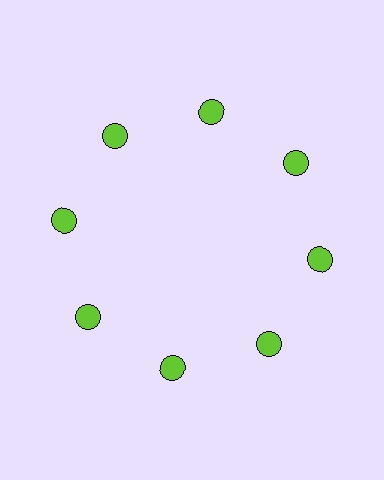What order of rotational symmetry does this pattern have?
This pattern has 8-fold rotational symmetry.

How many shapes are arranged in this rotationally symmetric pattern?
There are 8 shapes, arranged in 8 groups of 1.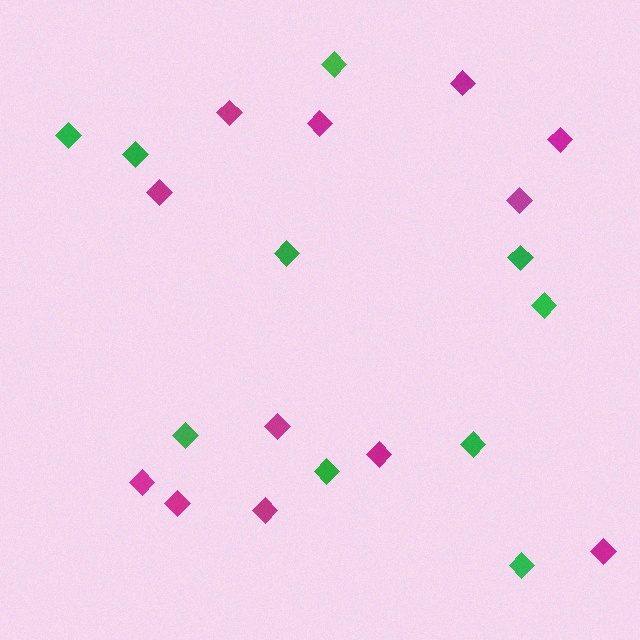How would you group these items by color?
There are 2 groups: one group of magenta diamonds (12) and one group of green diamonds (10).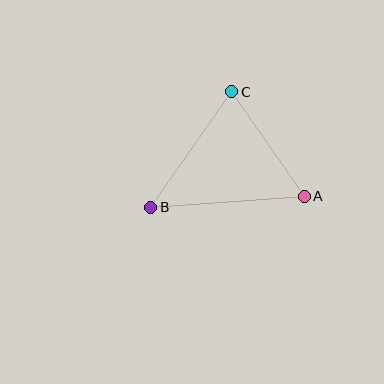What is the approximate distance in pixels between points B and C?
The distance between B and C is approximately 141 pixels.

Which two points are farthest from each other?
Points A and B are farthest from each other.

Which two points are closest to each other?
Points A and C are closest to each other.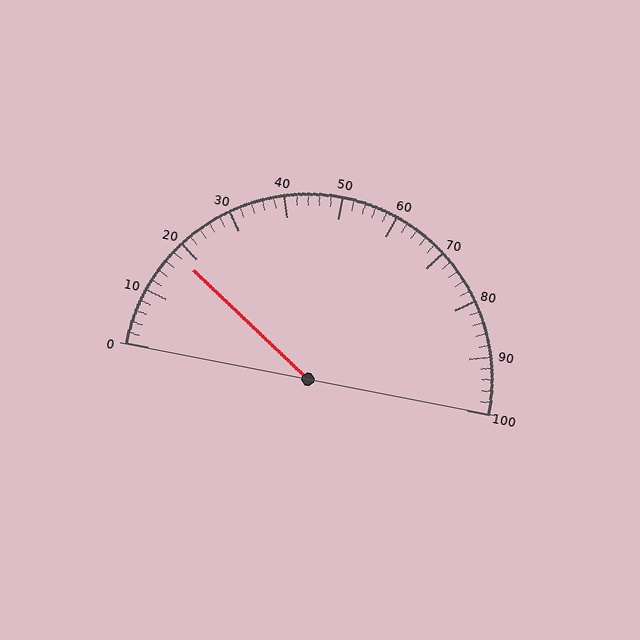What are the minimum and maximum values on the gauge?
The gauge ranges from 0 to 100.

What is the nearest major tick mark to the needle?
The nearest major tick mark is 20.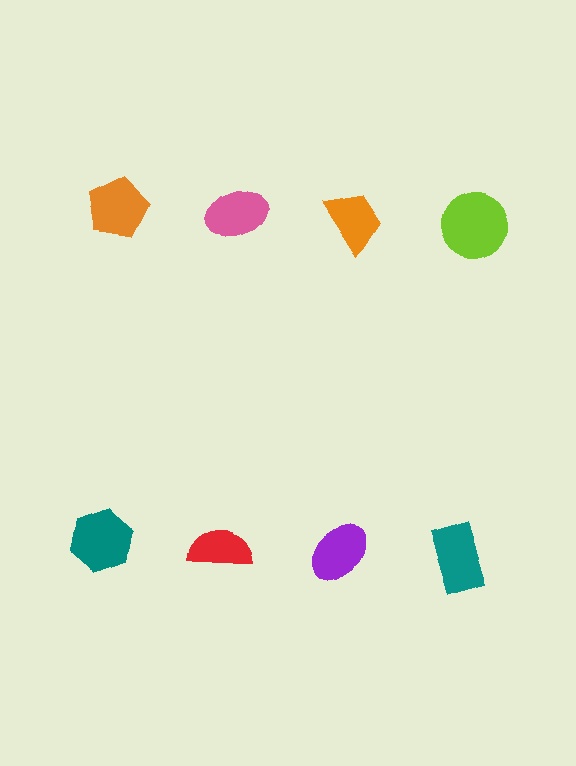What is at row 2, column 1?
A teal hexagon.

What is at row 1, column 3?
An orange trapezoid.